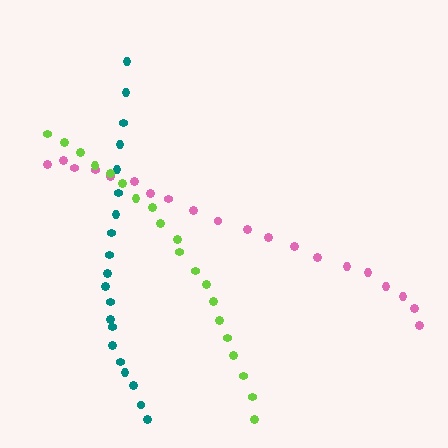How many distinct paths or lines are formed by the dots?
There are 3 distinct paths.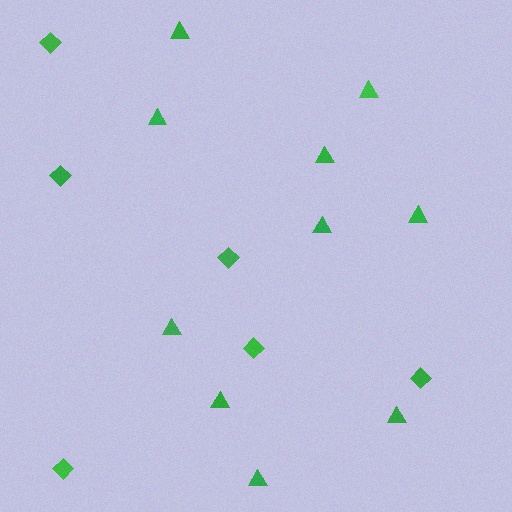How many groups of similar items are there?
There are 2 groups: one group of triangles (10) and one group of diamonds (6).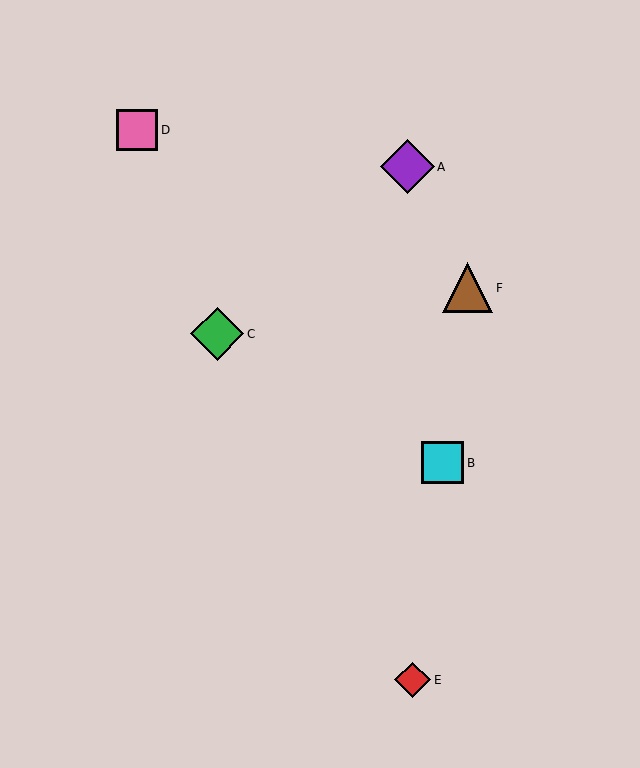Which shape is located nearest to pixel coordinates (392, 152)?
The purple diamond (labeled A) at (407, 167) is nearest to that location.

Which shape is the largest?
The purple diamond (labeled A) is the largest.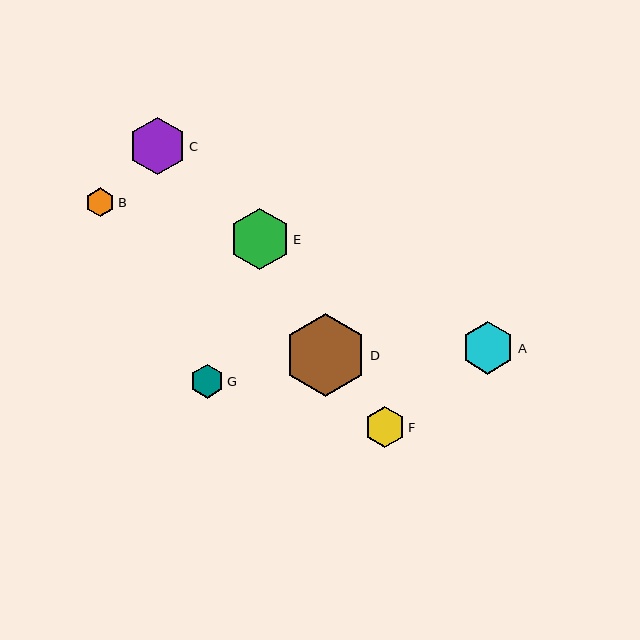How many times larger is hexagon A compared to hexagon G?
Hexagon A is approximately 1.6 times the size of hexagon G.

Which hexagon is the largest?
Hexagon D is the largest with a size of approximately 83 pixels.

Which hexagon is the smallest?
Hexagon B is the smallest with a size of approximately 29 pixels.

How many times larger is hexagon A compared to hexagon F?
Hexagon A is approximately 1.3 times the size of hexagon F.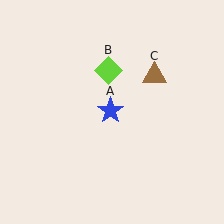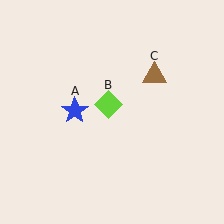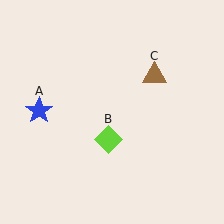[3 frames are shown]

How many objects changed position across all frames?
2 objects changed position: blue star (object A), lime diamond (object B).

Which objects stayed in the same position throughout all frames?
Brown triangle (object C) remained stationary.